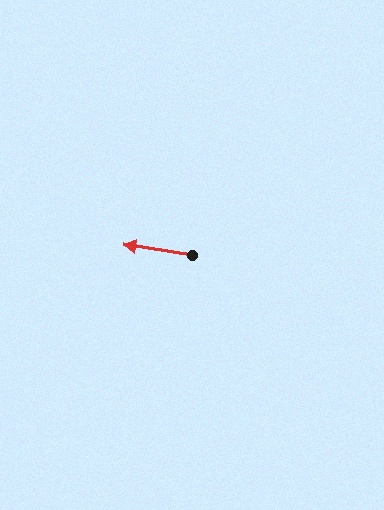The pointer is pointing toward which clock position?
Roughly 9 o'clock.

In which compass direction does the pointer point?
West.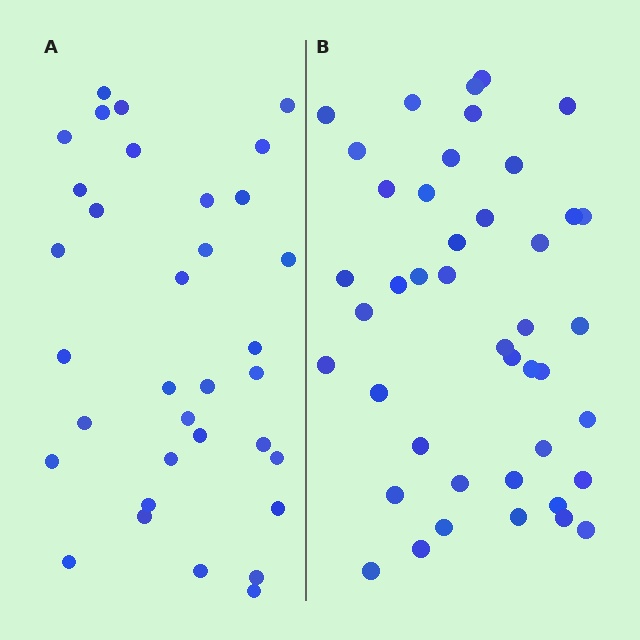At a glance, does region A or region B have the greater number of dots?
Region B (the right region) has more dots.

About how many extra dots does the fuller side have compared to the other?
Region B has roughly 8 or so more dots than region A.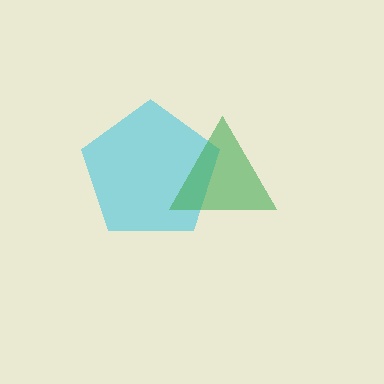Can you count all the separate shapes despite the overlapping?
Yes, there are 2 separate shapes.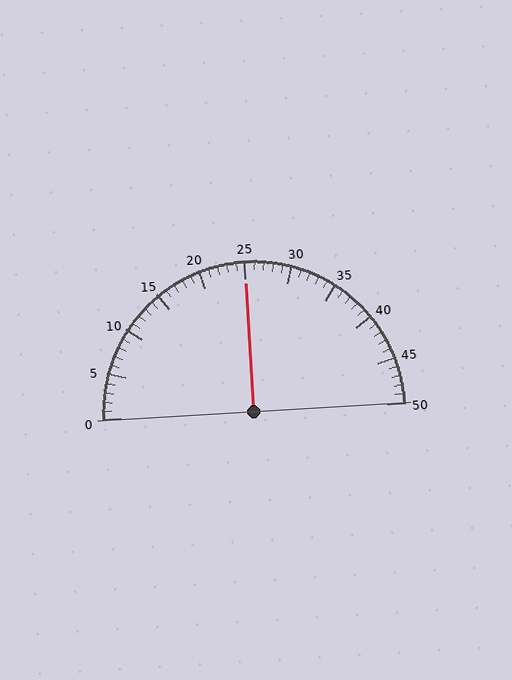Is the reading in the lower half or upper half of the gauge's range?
The reading is in the upper half of the range (0 to 50).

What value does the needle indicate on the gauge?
The needle indicates approximately 25.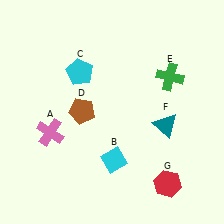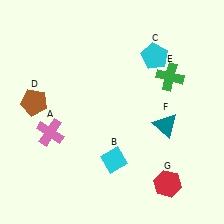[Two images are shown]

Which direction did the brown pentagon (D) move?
The brown pentagon (D) moved left.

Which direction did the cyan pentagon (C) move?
The cyan pentagon (C) moved right.